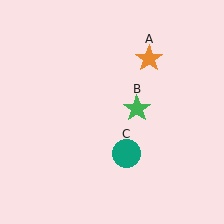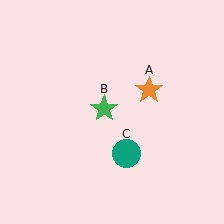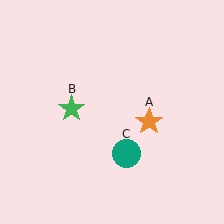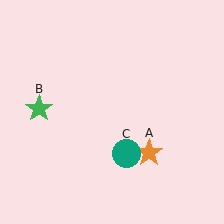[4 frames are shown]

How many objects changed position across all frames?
2 objects changed position: orange star (object A), green star (object B).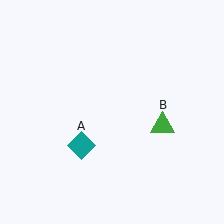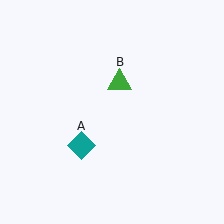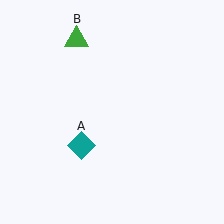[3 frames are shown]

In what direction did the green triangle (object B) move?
The green triangle (object B) moved up and to the left.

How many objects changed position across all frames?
1 object changed position: green triangle (object B).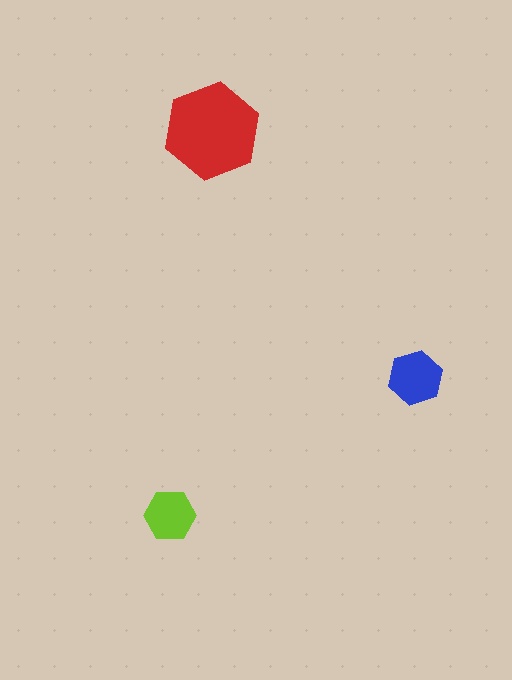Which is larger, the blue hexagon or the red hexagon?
The red one.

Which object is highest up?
The red hexagon is topmost.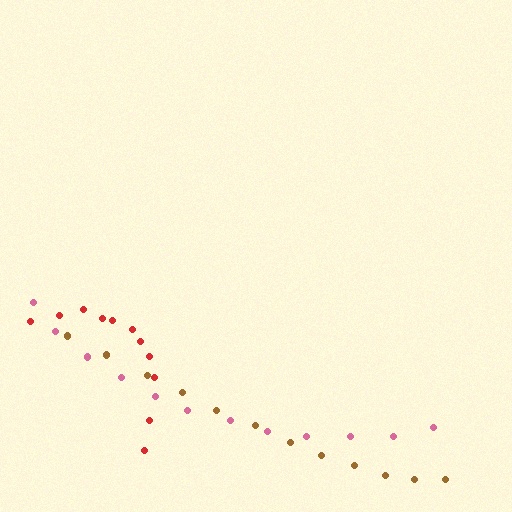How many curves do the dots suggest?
There are 3 distinct paths.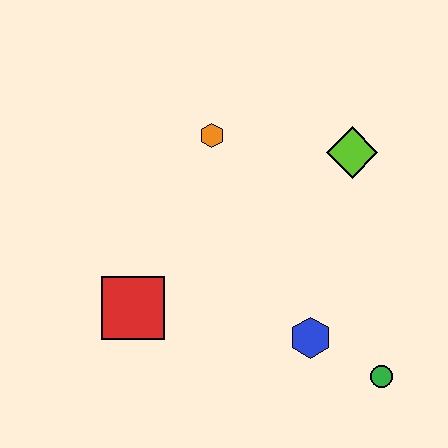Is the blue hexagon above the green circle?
Yes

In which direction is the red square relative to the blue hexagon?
The red square is to the left of the blue hexagon.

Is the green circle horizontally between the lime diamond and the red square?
No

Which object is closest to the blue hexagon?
The green circle is closest to the blue hexagon.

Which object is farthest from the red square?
The lime diamond is farthest from the red square.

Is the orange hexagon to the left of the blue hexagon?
Yes